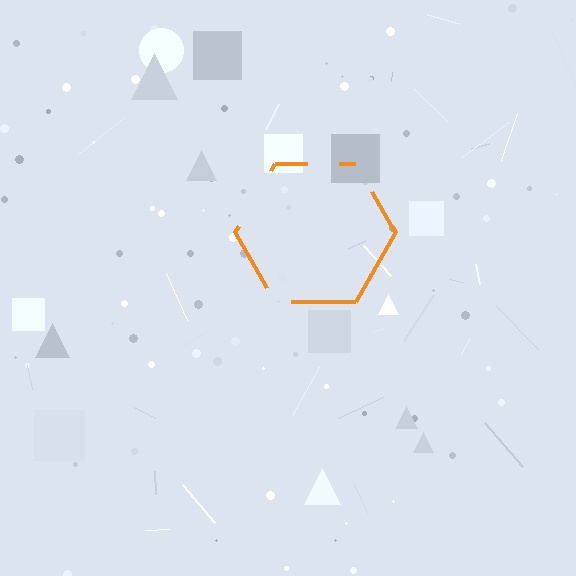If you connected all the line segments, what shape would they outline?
They would outline a hexagon.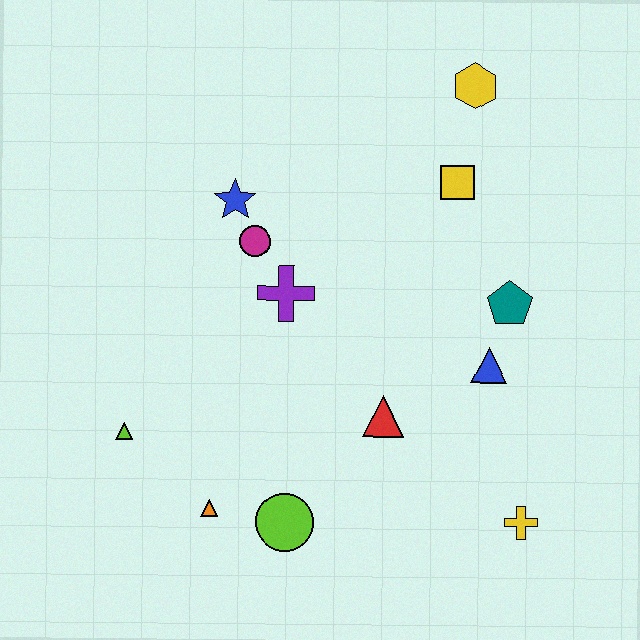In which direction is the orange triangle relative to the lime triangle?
The orange triangle is to the right of the lime triangle.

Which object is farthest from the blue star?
The yellow cross is farthest from the blue star.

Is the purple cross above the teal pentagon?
Yes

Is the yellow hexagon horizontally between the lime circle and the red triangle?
No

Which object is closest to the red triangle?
The blue triangle is closest to the red triangle.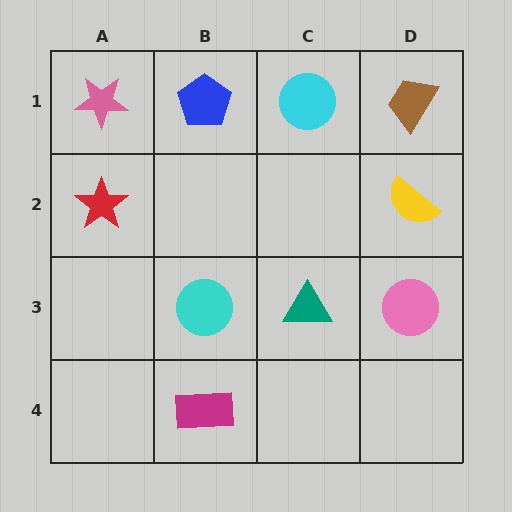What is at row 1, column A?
A pink star.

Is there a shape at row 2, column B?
No, that cell is empty.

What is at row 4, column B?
A magenta rectangle.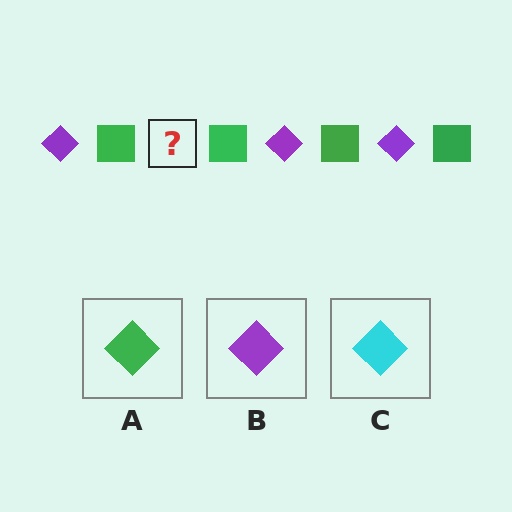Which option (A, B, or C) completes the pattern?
B.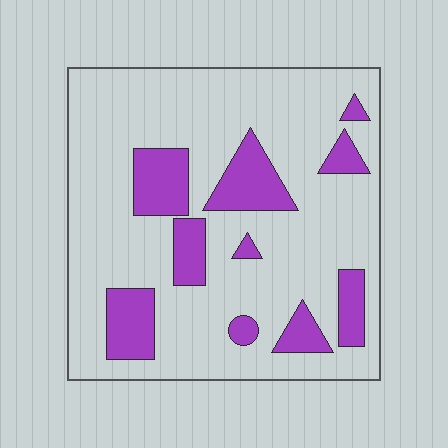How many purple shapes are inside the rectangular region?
10.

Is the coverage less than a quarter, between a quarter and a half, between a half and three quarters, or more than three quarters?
Less than a quarter.